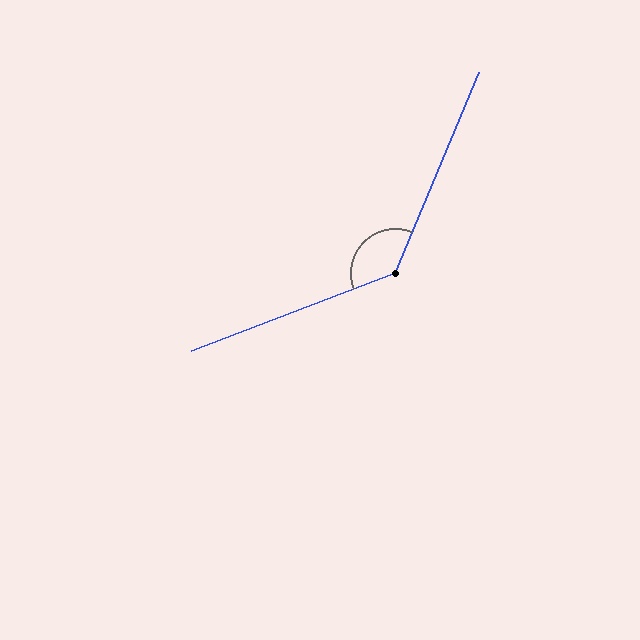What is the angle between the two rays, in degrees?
Approximately 134 degrees.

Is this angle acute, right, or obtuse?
It is obtuse.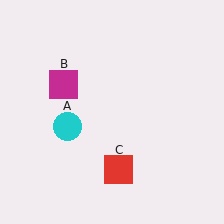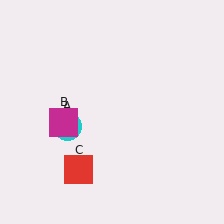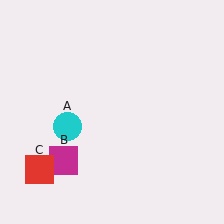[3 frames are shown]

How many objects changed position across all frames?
2 objects changed position: magenta square (object B), red square (object C).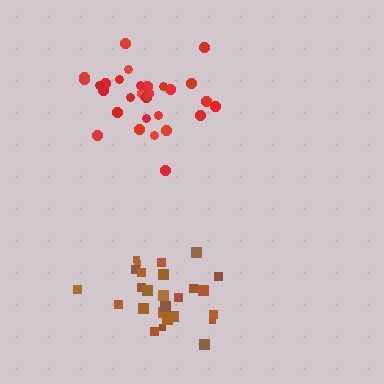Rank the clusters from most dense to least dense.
red, brown.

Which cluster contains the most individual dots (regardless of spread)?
Red (30).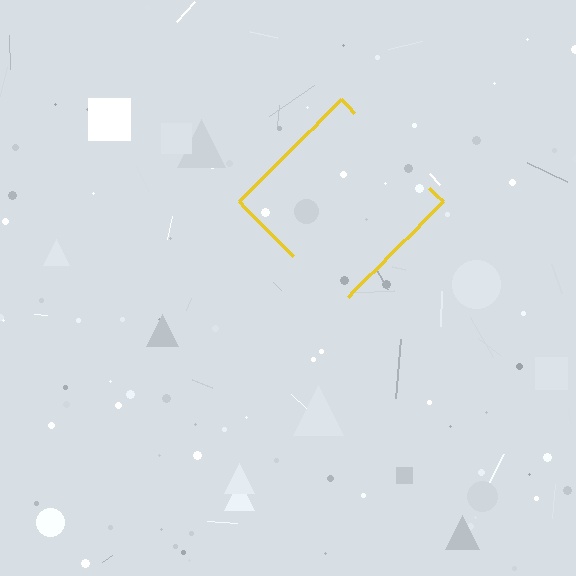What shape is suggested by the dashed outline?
The dashed outline suggests a diamond.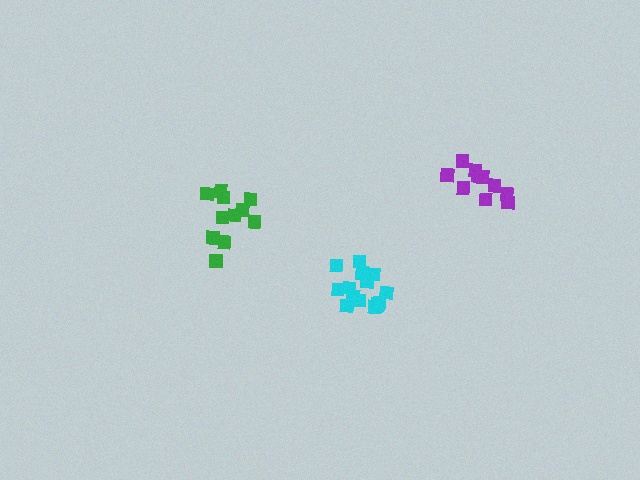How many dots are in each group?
Group 1: 11 dots, Group 2: 16 dots, Group 3: 10 dots (37 total).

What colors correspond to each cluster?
The clusters are colored: green, cyan, purple.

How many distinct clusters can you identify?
There are 3 distinct clusters.